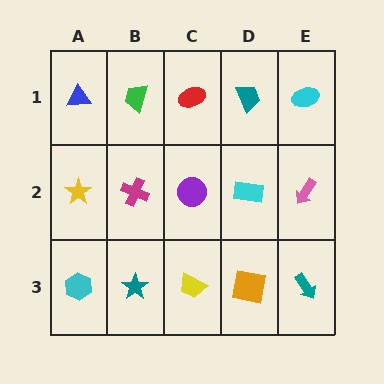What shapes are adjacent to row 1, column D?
A cyan rectangle (row 2, column D), a red ellipse (row 1, column C), a cyan ellipse (row 1, column E).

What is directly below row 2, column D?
An orange square.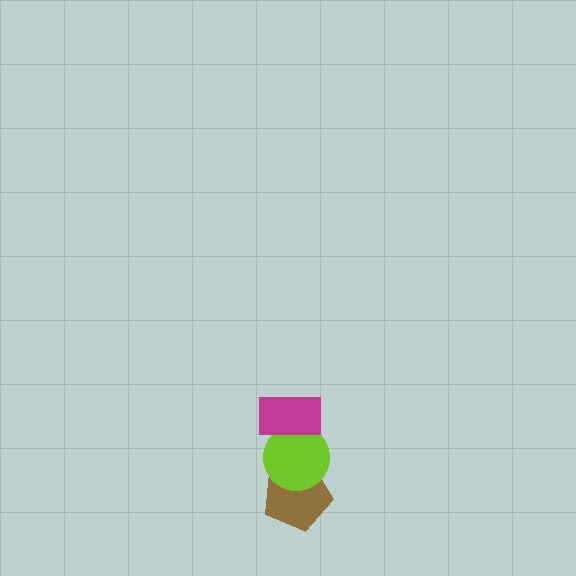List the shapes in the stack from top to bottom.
From top to bottom: the magenta rectangle, the lime circle, the brown pentagon.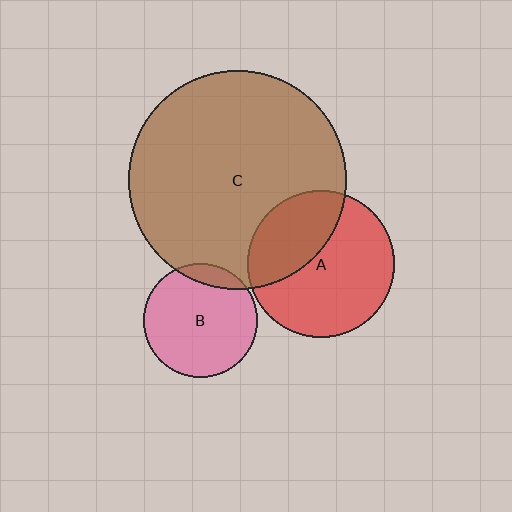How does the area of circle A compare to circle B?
Approximately 1.7 times.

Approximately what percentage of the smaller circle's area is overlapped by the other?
Approximately 35%.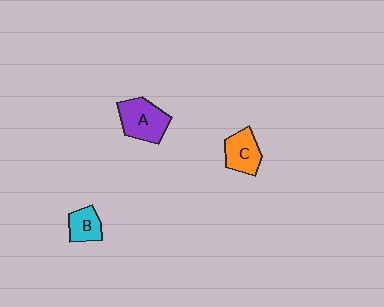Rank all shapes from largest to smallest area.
From largest to smallest: A (purple), C (orange), B (cyan).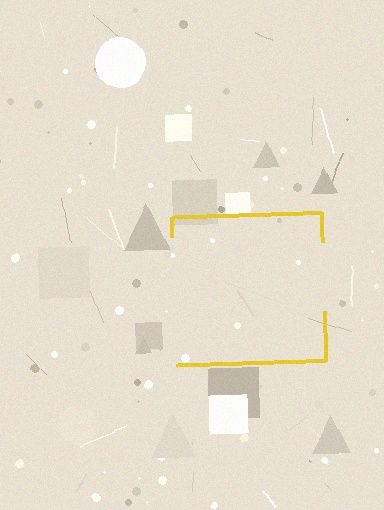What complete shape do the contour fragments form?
The contour fragments form a square.